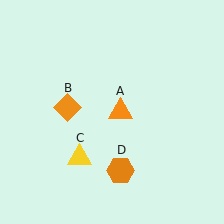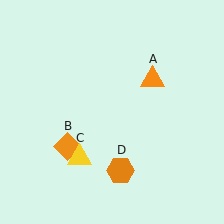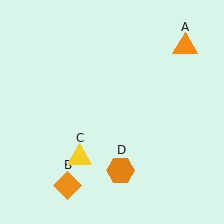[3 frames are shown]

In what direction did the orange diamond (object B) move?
The orange diamond (object B) moved down.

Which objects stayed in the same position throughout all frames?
Yellow triangle (object C) and orange hexagon (object D) remained stationary.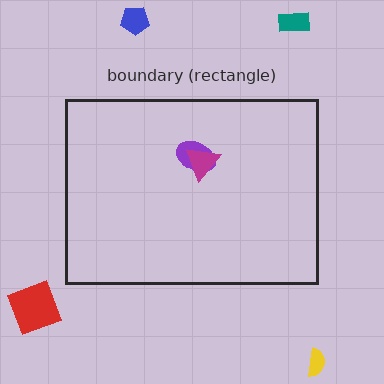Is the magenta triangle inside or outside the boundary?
Inside.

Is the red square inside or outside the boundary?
Outside.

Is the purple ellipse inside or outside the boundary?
Inside.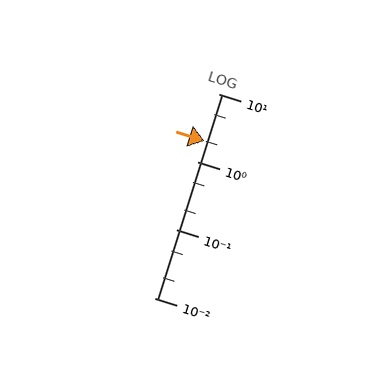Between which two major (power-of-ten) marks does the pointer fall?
The pointer is between 1 and 10.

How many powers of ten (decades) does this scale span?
The scale spans 3 decades, from 0.01 to 10.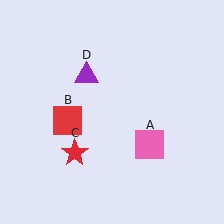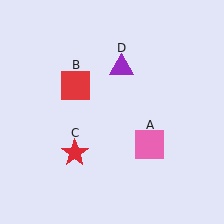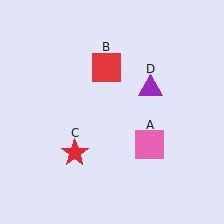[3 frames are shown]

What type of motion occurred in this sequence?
The red square (object B), purple triangle (object D) rotated clockwise around the center of the scene.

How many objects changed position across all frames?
2 objects changed position: red square (object B), purple triangle (object D).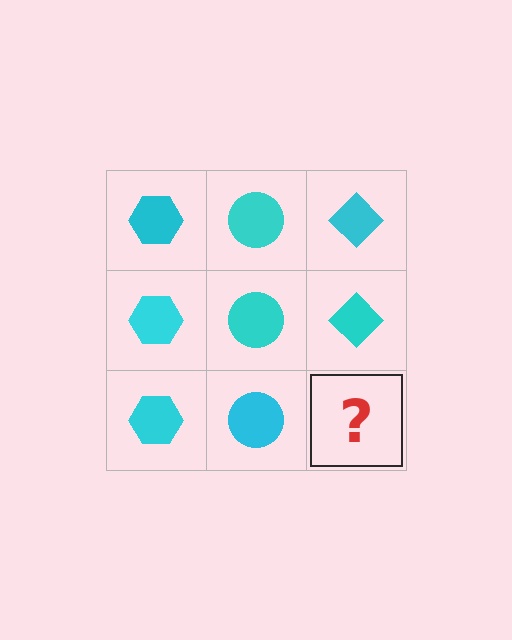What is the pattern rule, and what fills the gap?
The rule is that each column has a consistent shape. The gap should be filled with a cyan diamond.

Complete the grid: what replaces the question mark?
The question mark should be replaced with a cyan diamond.